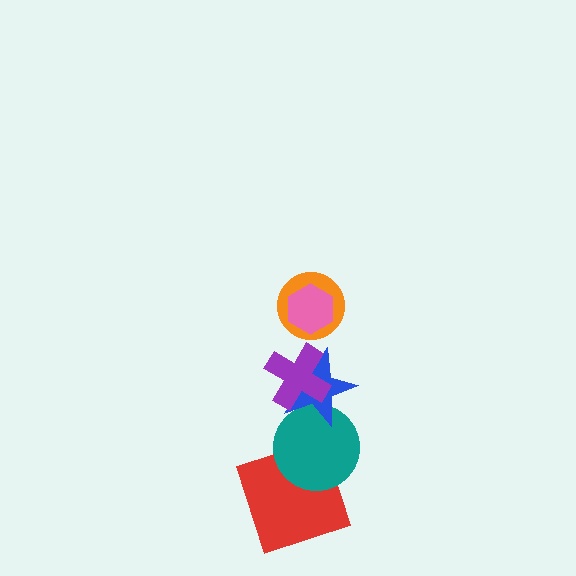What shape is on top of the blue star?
The purple cross is on top of the blue star.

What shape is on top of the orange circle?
The pink hexagon is on top of the orange circle.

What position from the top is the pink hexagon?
The pink hexagon is 1st from the top.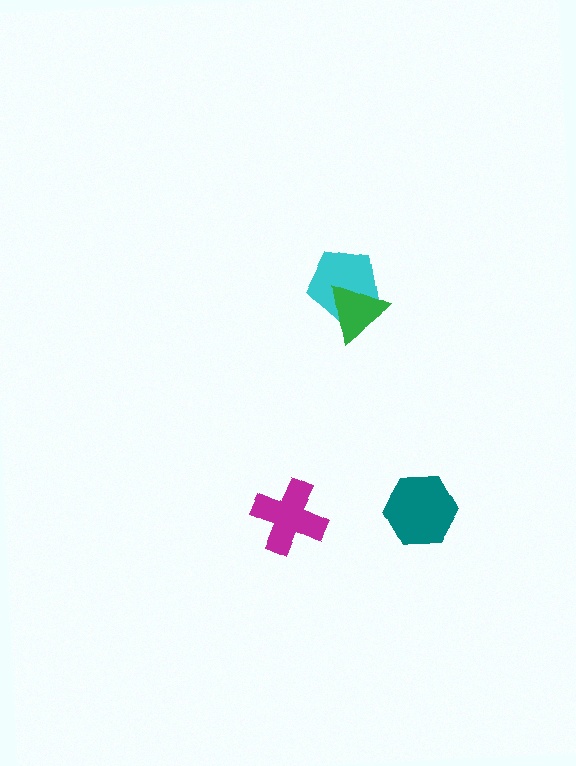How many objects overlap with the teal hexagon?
0 objects overlap with the teal hexagon.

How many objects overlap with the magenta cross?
0 objects overlap with the magenta cross.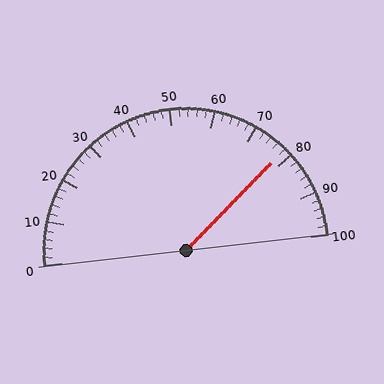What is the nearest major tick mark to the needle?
The nearest major tick mark is 80.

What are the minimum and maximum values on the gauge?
The gauge ranges from 0 to 100.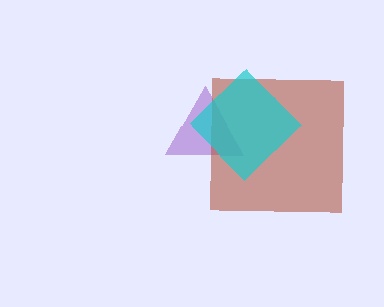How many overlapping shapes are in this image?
There are 3 overlapping shapes in the image.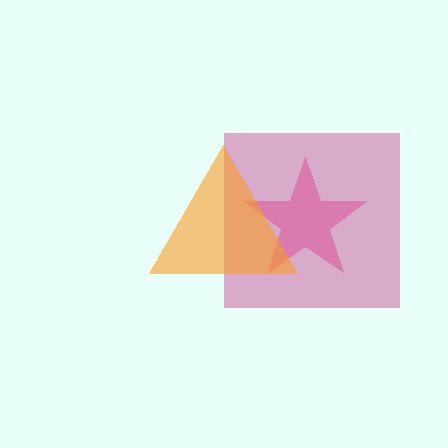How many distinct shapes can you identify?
There are 3 distinct shapes: a pink star, a magenta square, an orange triangle.